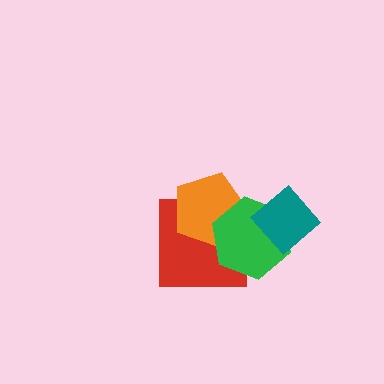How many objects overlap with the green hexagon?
3 objects overlap with the green hexagon.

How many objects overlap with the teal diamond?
1 object overlaps with the teal diamond.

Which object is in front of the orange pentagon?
The green hexagon is in front of the orange pentagon.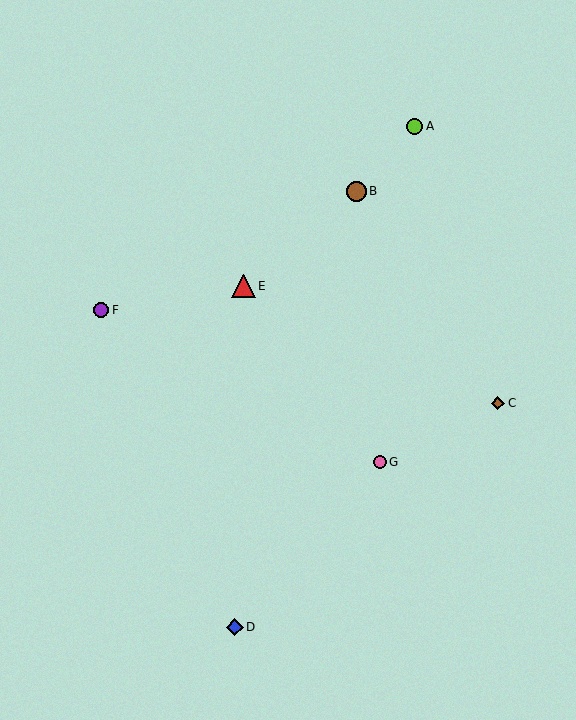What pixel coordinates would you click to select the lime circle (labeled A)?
Click at (415, 126) to select the lime circle A.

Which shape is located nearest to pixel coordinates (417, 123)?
The lime circle (labeled A) at (415, 126) is nearest to that location.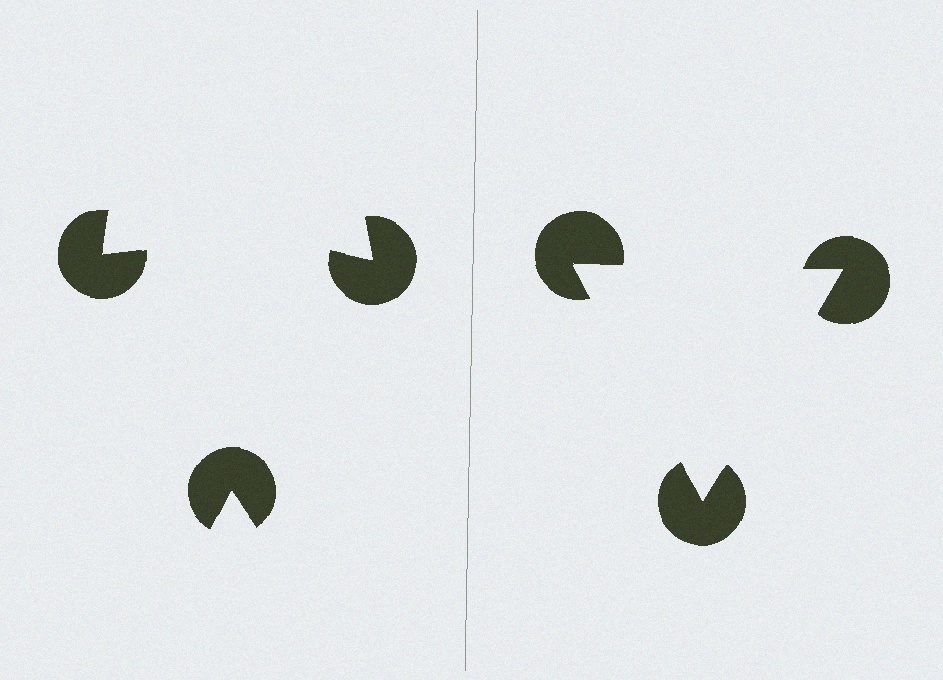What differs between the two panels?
The pac-man discs are positioned identically on both sides; only the wedge orientations differ. On the right they align to a triangle; on the left they are misaligned.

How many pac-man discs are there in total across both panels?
6 — 3 on each side.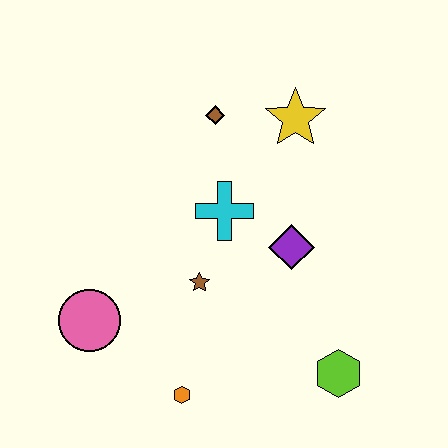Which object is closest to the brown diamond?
The yellow star is closest to the brown diamond.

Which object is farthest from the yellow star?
The orange hexagon is farthest from the yellow star.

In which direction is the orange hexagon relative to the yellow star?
The orange hexagon is below the yellow star.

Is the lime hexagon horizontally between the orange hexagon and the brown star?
No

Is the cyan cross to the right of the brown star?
Yes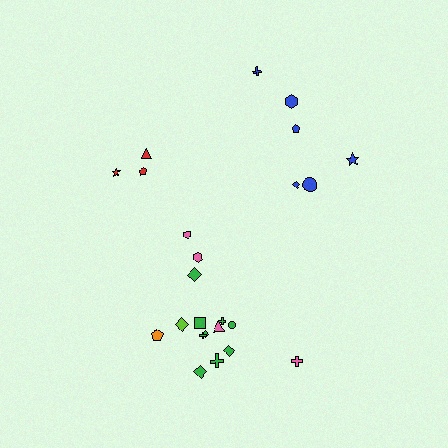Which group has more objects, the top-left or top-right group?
The top-right group.